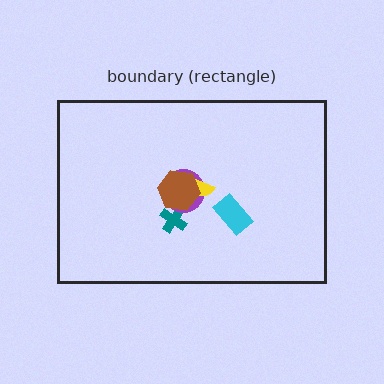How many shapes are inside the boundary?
6 inside, 0 outside.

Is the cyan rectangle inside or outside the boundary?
Inside.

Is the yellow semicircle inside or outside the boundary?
Inside.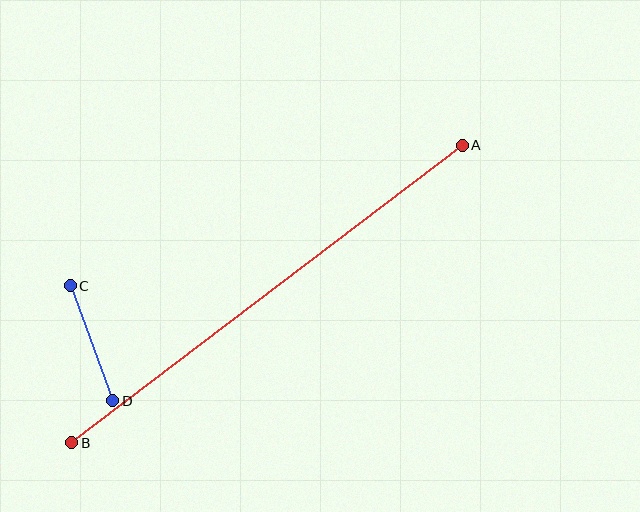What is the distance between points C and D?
The distance is approximately 123 pixels.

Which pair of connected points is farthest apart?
Points A and B are farthest apart.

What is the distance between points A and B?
The distance is approximately 491 pixels.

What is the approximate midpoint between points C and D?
The midpoint is at approximately (91, 343) pixels.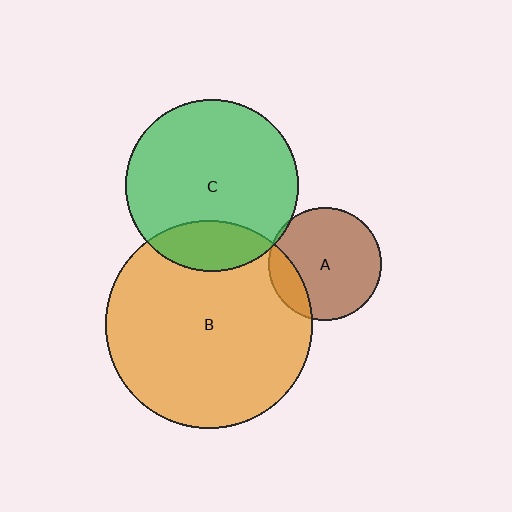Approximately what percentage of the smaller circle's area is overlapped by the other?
Approximately 5%.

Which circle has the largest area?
Circle B (orange).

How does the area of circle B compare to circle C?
Approximately 1.4 times.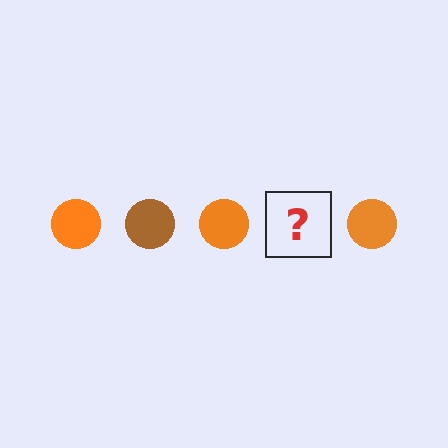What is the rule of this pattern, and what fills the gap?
The rule is that the pattern cycles through orange, brown circles. The gap should be filled with a brown circle.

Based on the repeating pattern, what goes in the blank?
The blank should be a brown circle.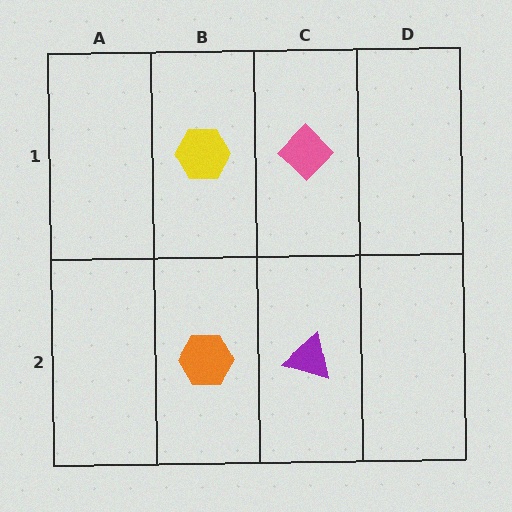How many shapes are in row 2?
2 shapes.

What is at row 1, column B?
A yellow hexagon.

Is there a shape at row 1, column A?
No, that cell is empty.